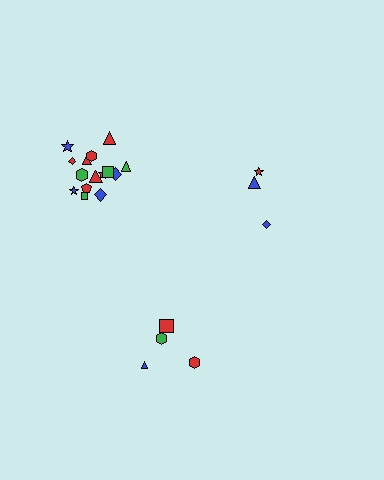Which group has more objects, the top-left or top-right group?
The top-left group.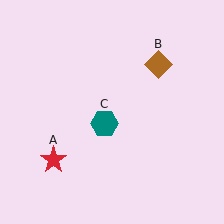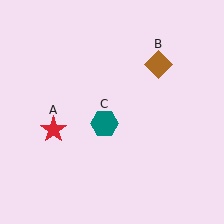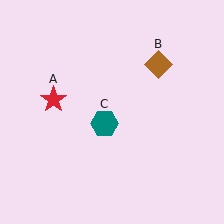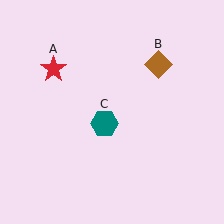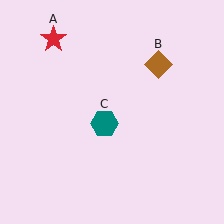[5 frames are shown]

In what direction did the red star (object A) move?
The red star (object A) moved up.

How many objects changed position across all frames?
1 object changed position: red star (object A).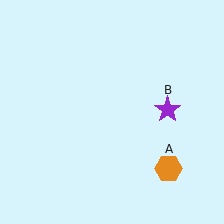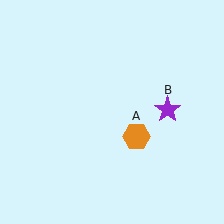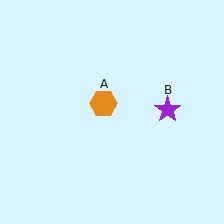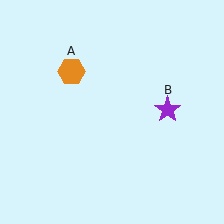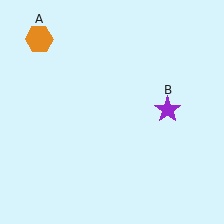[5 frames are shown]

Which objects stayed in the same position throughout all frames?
Purple star (object B) remained stationary.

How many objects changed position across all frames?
1 object changed position: orange hexagon (object A).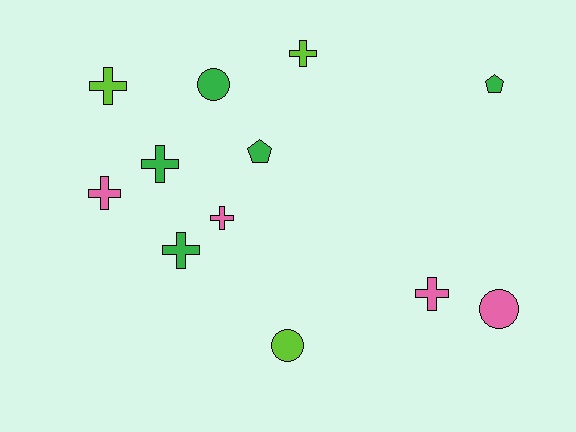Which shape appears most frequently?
Cross, with 7 objects.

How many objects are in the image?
There are 12 objects.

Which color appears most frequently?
Green, with 5 objects.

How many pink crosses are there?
There are 3 pink crosses.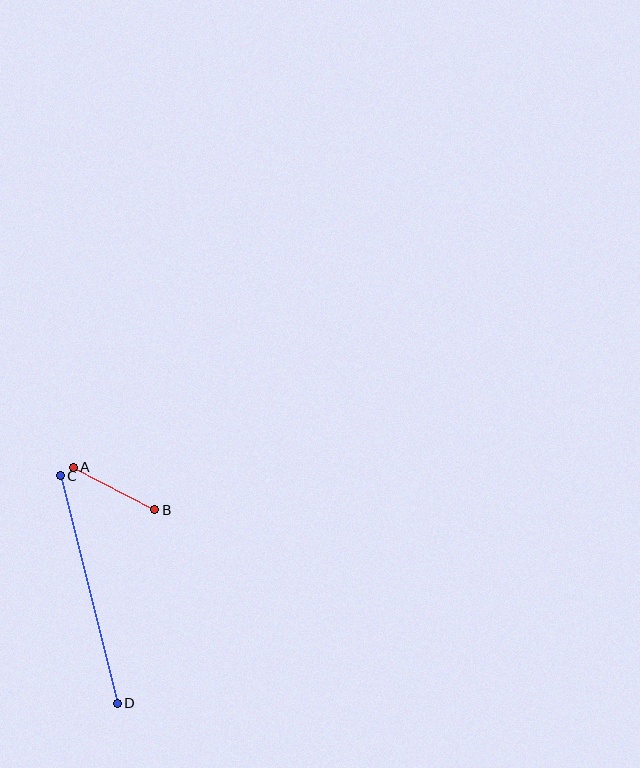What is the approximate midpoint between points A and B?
The midpoint is at approximately (114, 488) pixels.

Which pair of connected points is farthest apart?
Points C and D are farthest apart.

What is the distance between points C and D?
The distance is approximately 235 pixels.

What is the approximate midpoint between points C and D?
The midpoint is at approximately (89, 590) pixels.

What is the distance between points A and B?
The distance is approximately 92 pixels.